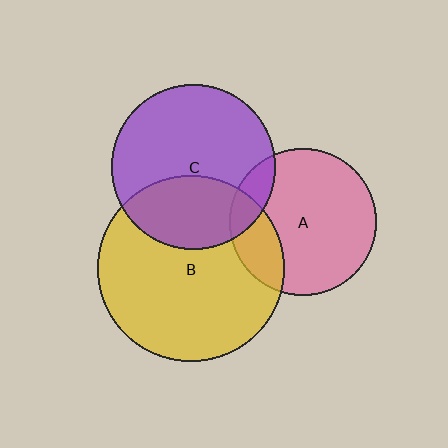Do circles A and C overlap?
Yes.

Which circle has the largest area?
Circle B (yellow).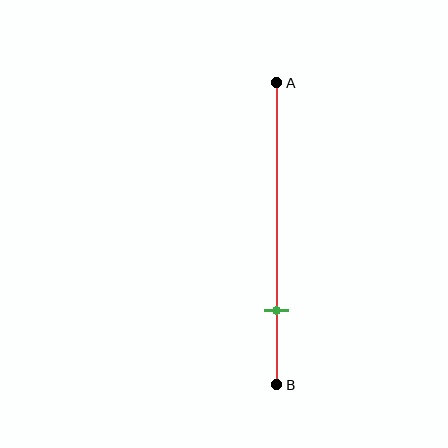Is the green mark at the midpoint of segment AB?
No, the mark is at about 75% from A, not at the 50% midpoint.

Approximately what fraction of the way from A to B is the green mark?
The green mark is approximately 75% of the way from A to B.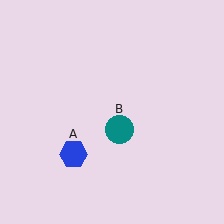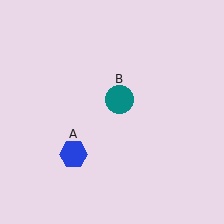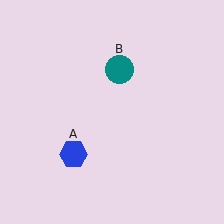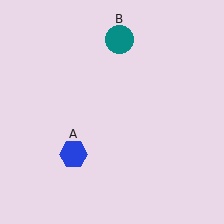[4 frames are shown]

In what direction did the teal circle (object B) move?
The teal circle (object B) moved up.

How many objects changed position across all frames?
1 object changed position: teal circle (object B).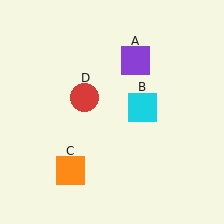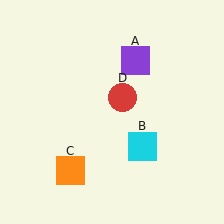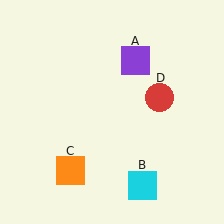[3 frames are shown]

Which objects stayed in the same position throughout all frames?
Purple square (object A) and orange square (object C) remained stationary.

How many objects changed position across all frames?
2 objects changed position: cyan square (object B), red circle (object D).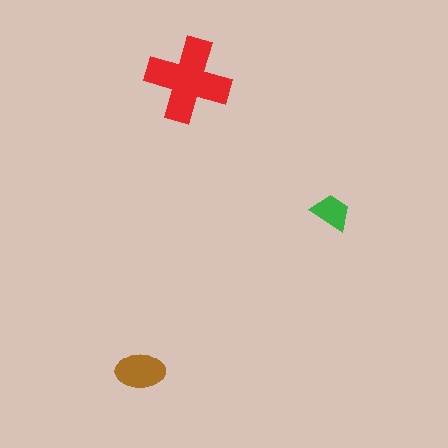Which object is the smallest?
The green trapezoid.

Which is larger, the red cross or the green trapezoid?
The red cross.